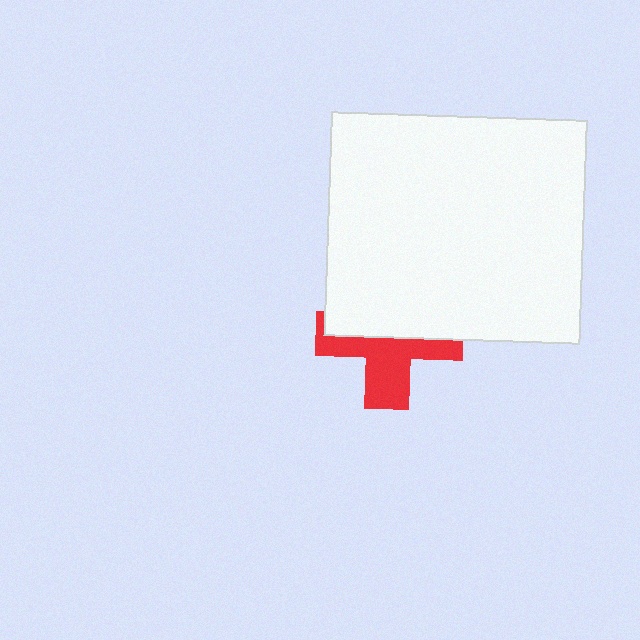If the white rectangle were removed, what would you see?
You would see the complete red cross.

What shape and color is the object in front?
The object in front is a white rectangle.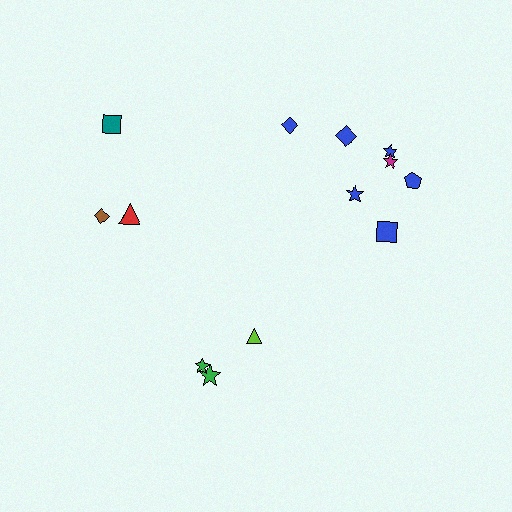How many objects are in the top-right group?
There are 7 objects.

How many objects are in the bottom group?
There are 3 objects.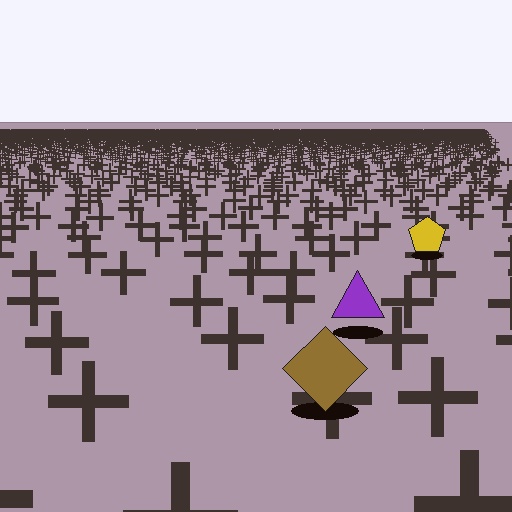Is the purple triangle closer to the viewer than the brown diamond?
No. The brown diamond is closer — you can tell from the texture gradient: the ground texture is coarser near it.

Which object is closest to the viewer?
The brown diamond is closest. The texture marks near it are larger and more spread out.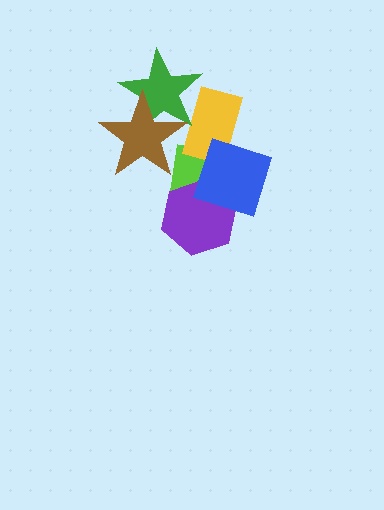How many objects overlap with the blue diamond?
3 objects overlap with the blue diamond.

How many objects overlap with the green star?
2 objects overlap with the green star.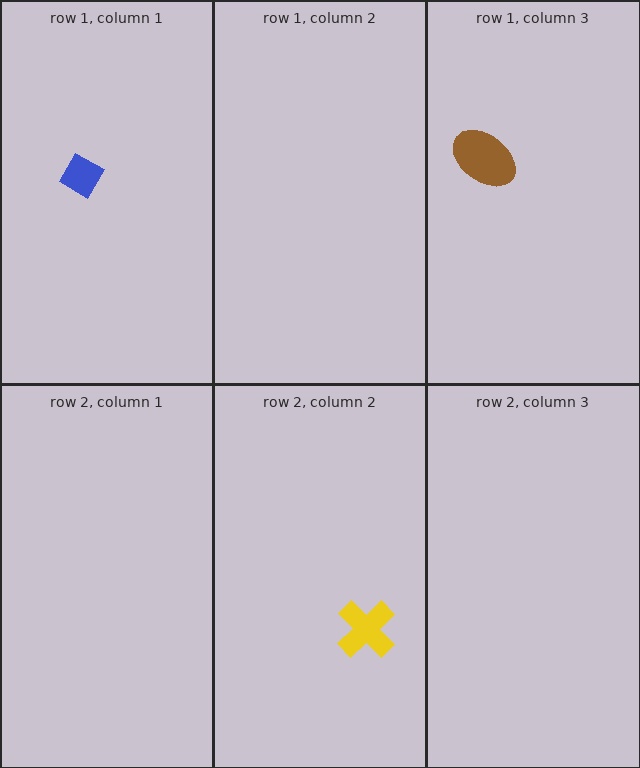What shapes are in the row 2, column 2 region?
The yellow cross.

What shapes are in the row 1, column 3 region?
The brown ellipse.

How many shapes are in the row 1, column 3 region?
1.